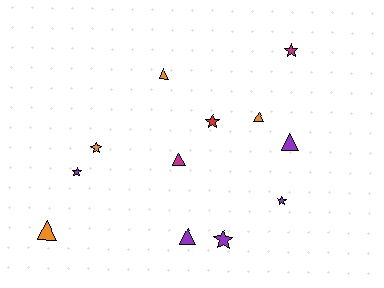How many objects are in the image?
There are 12 objects.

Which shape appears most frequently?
Star, with 6 objects.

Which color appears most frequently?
Purple, with 5 objects.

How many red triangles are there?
There are no red triangles.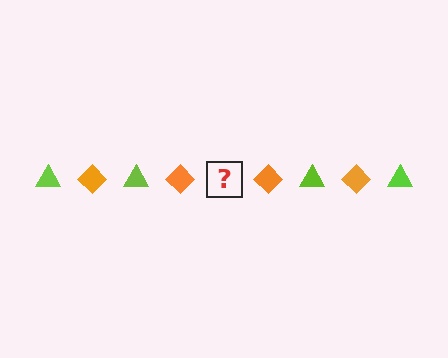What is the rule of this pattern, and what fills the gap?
The rule is that the pattern alternates between lime triangle and orange diamond. The gap should be filled with a lime triangle.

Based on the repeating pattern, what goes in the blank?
The blank should be a lime triangle.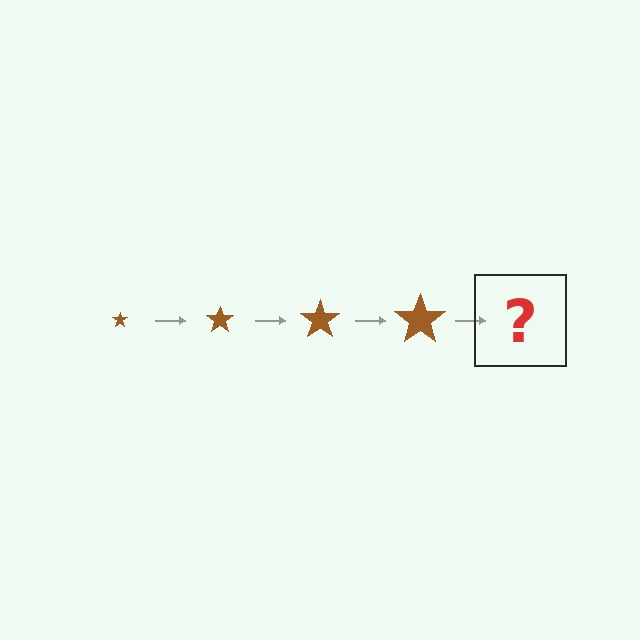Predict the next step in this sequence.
The next step is a brown star, larger than the previous one.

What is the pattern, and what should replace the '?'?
The pattern is that the star gets progressively larger each step. The '?' should be a brown star, larger than the previous one.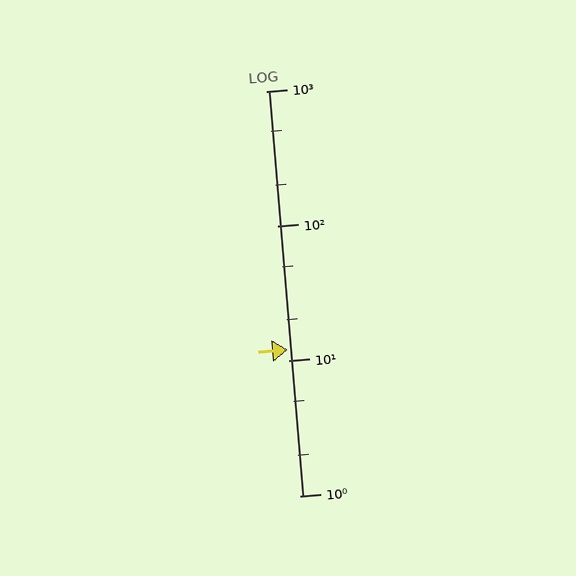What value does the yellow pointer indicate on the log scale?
The pointer indicates approximately 12.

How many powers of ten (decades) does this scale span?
The scale spans 3 decades, from 1 to 1000.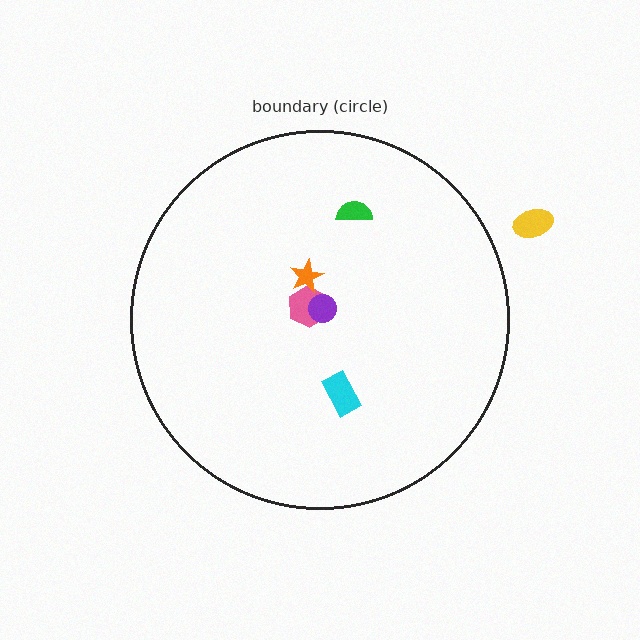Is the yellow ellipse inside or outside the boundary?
Outside.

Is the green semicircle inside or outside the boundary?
Inside.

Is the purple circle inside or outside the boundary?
Inside.